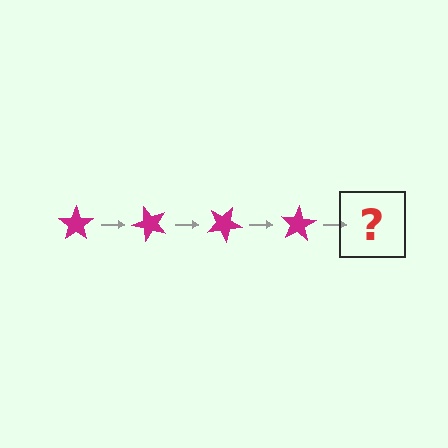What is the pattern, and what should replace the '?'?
The pattern is that the star rotates 50 degrees each step. The '?' should be a magenta star rotated 200 degrees.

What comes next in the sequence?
The next element should be a magenta star rotated 200 degrees.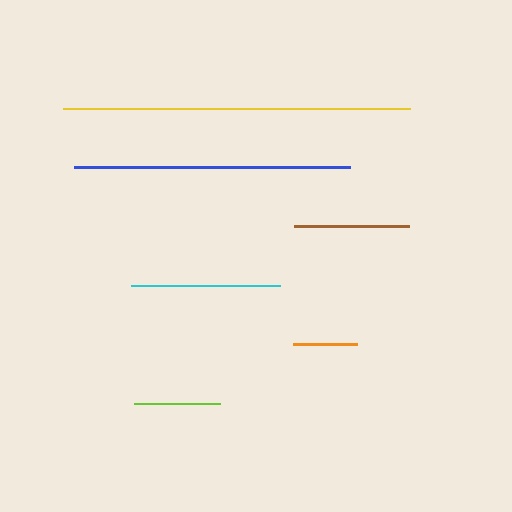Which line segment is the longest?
The yellow line is the longest at approximately 347 pixels.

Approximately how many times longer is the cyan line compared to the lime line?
The cyan line is approximately 1.7 times the length of the lime line.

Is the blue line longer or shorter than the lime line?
The blue line is longer than the lime line.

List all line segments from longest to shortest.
From longest to shortest: yellow, blue, cyan, brown, lime, orange.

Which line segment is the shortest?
The orange line is the shortest at approximately 64 pixels.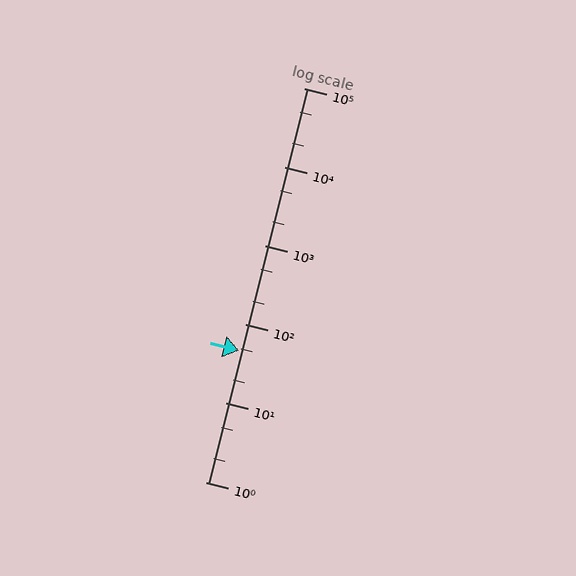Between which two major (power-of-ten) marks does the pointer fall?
The pointer is between 10 and 100.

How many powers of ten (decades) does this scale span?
The scale spans 5 decades, from 1 to 100000.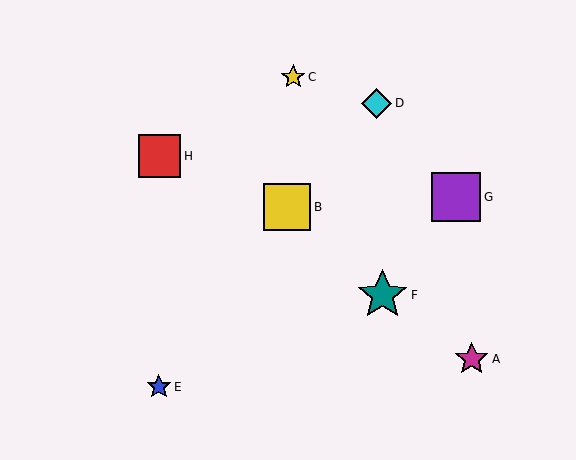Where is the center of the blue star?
The center of the blue star is at (159, 387).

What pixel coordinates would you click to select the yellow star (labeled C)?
Click at (293, 77) to select the yellow star C.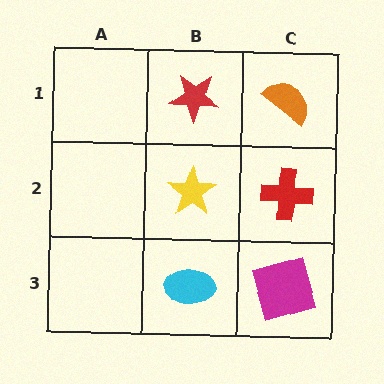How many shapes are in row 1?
2 shapes.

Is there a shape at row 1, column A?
No, that cell is empty.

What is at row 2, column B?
A yellow star.